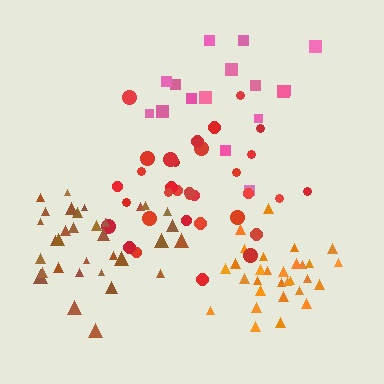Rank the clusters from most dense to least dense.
orange, brown, red, pink.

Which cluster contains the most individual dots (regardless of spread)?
Red (33).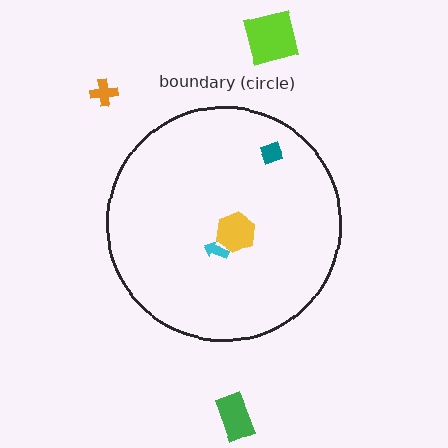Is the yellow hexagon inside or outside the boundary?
Inside.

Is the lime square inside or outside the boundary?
Outside.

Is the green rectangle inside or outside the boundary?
Outside.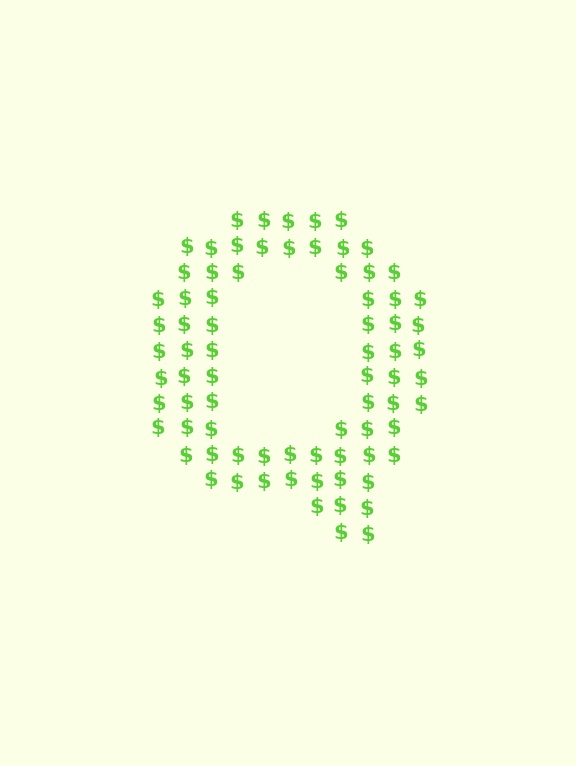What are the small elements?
The small elements are dollar signs.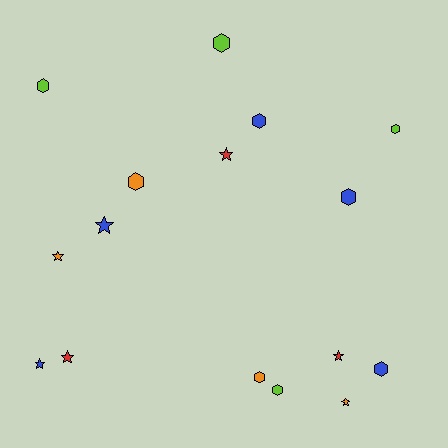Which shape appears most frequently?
Hexagon, with 9 objects.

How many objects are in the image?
There are 16 objects.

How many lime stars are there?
There are no lime stars.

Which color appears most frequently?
Blue, with 5 objects.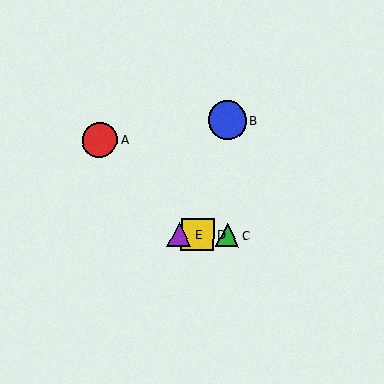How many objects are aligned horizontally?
3 objects (C, D, E) are aligned horizontally.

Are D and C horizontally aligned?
Yes, both are at y≈235.